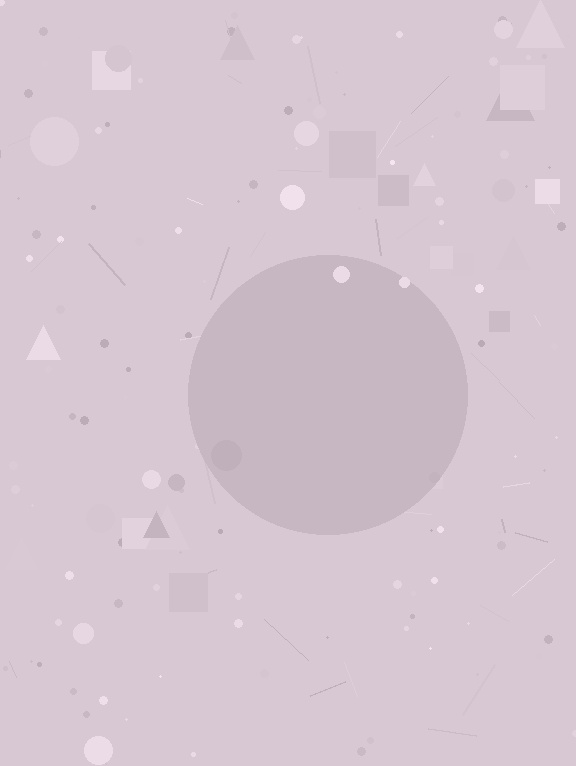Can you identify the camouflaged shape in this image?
The camouflaged shape is a circle.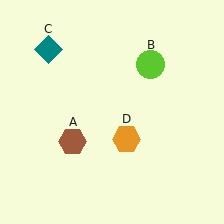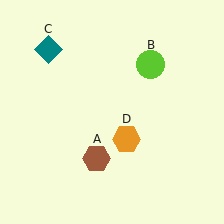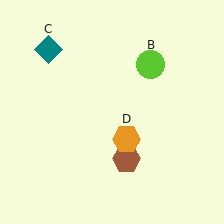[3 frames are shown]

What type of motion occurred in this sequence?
The brown hexagon (object A) rotated counterclockwise around the center of the scene.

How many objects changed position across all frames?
1 object changed position: brown hexagon (object A).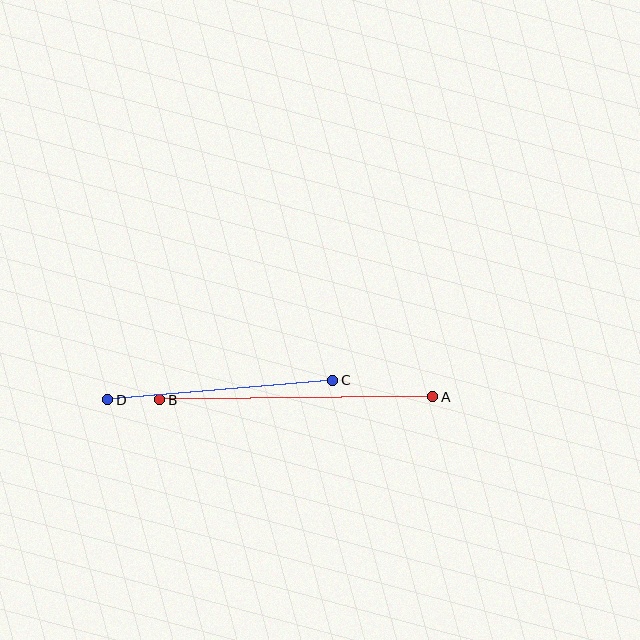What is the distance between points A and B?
The distance is approximately 273 pixels.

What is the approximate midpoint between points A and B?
The midpoint is at approximately (296, 398) pixels.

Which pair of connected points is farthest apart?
Points A and B are farthest apart.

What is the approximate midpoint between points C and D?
The midpoint is at approximately (220, 390) pixels.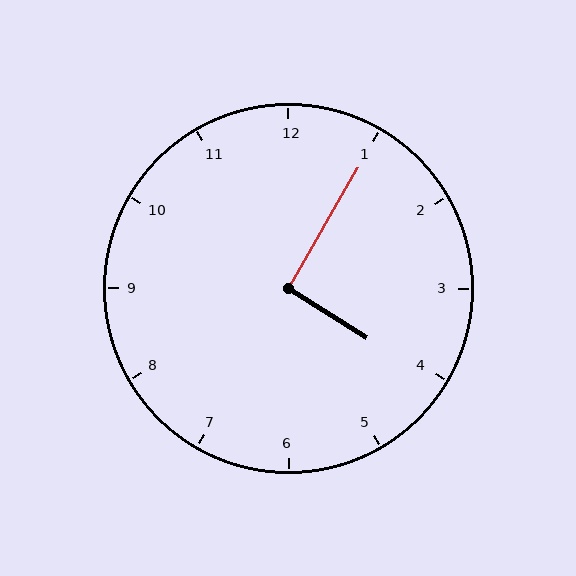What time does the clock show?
4:05.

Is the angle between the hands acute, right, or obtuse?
It is right.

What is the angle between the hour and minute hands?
Approximately 92 degrees.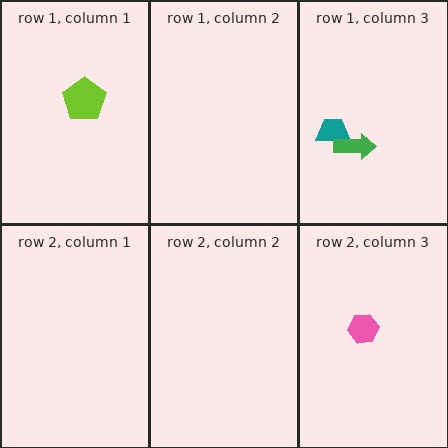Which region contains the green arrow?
The row 1, column 3 region.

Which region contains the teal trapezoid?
The row 1, column 3 region.